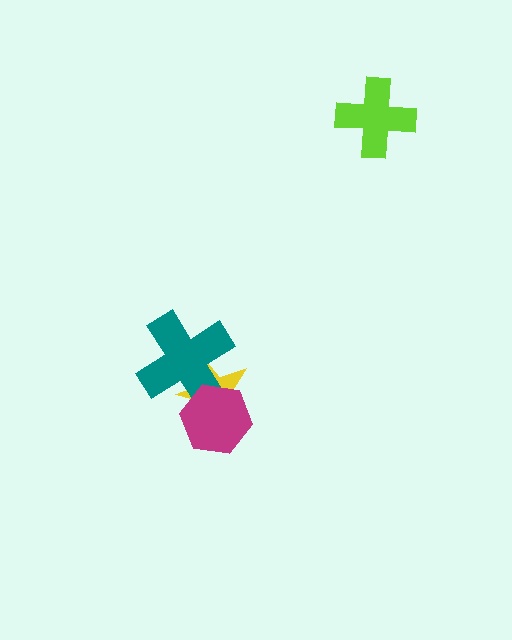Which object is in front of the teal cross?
The magenta hexagon is in front of the teal cross.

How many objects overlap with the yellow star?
2 objects overlap with the yellow star.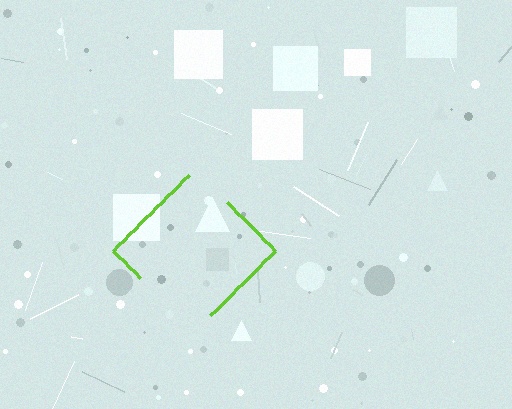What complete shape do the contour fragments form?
The contour fragments form a diamond.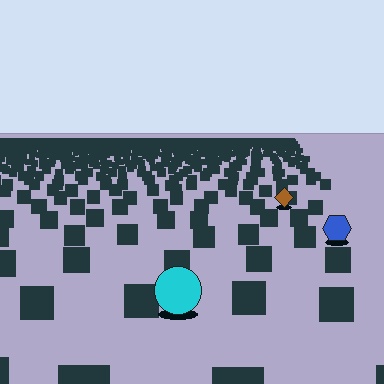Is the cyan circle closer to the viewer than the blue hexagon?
Yes. The cyan circle is closer — you can tell from the texture gradient: the ground texture is coarser near it.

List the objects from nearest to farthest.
From nearest to farthest: the cyan circle, the blue hexagon, the brown diamond.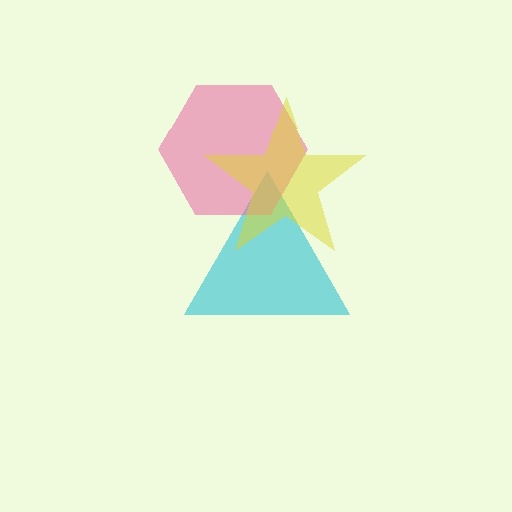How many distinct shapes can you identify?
There are 3 distinct shapes: a cyan triangle, a pink hexagon, a yellow star.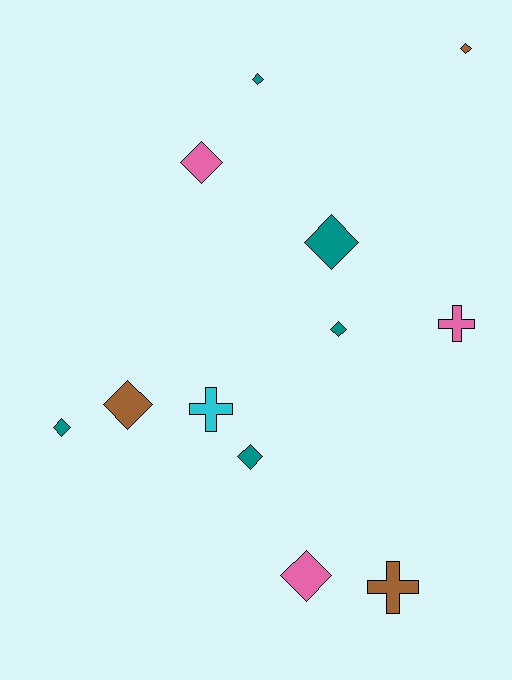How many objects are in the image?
There are 12 objects.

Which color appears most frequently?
Teal, with 5 objects.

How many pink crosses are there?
There is 1 pink cross.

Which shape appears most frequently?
Diamond, with 9 objects.